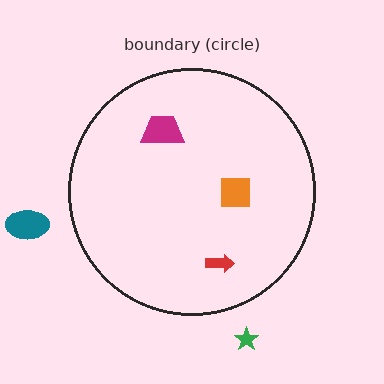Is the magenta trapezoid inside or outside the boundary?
Inside.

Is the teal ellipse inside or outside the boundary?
Outside.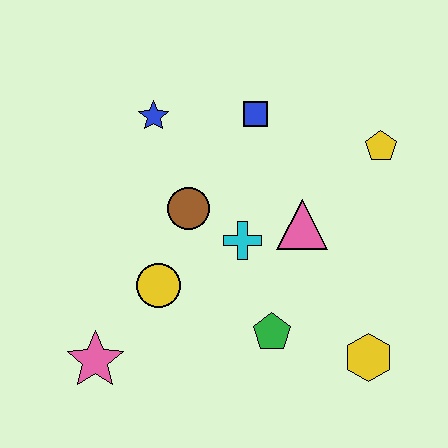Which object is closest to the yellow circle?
The brown circle is closest to the yellow circle.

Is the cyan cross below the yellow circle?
No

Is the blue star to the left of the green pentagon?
Yes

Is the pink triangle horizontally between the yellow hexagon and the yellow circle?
Yes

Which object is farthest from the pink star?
The yellow pentagon is farthest from the pink star.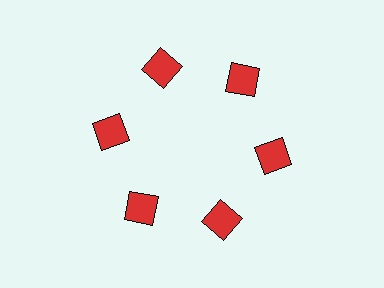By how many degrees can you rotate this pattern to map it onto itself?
The pattern maps onto itself every 60 degrees of rotation.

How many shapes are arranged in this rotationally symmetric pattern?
There are 6 shapes, arranged in 6 groups of 1.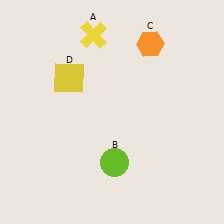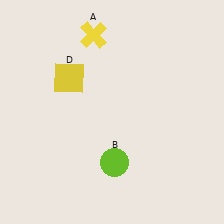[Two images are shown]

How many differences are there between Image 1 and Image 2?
There is 1 difference between the two images.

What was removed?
The orange hexagon (C) was removed in Image 2.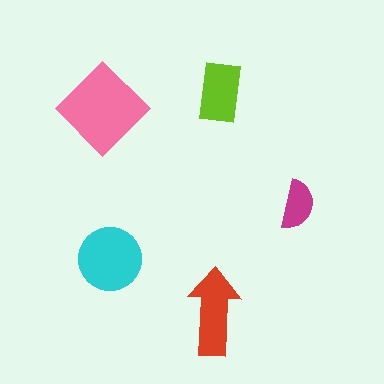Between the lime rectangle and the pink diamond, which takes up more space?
The pink diamond.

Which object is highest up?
The lime rectangle is topmost.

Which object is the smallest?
The magenta semicircle.